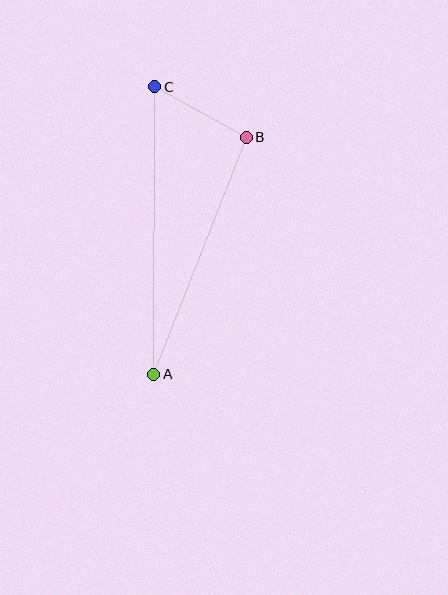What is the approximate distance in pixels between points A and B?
The distance between A and B is approximately 255 pixels.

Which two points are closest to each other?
Points B and C are closest to each other.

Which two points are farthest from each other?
Points A and C are farthest from each other.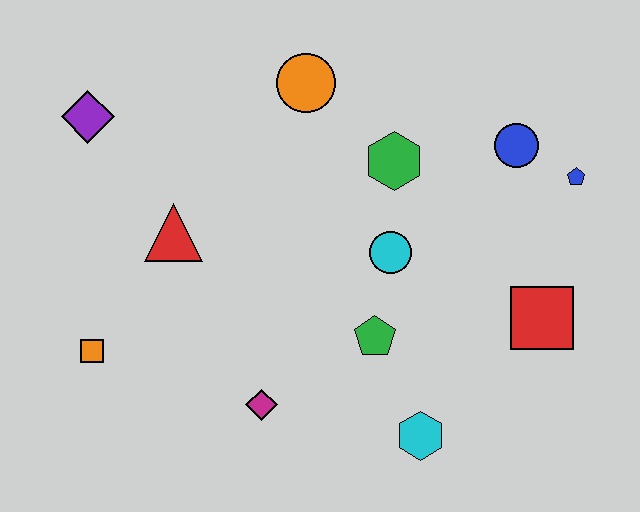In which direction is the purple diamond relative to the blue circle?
The purple diamond is to the left of the blue circle.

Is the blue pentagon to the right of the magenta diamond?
Yes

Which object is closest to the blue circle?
The blue pentagon is closest to the blue circle.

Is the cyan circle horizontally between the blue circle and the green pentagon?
Yes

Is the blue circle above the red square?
Yes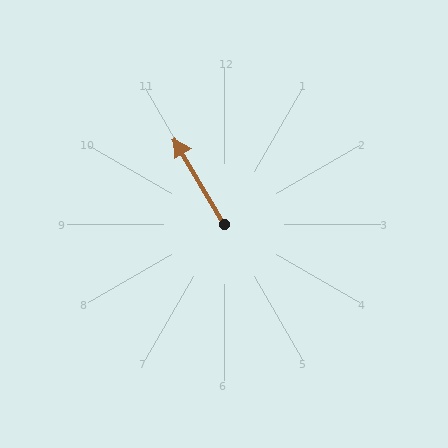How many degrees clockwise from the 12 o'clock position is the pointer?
Approximately 330 degrees.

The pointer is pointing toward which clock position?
Roughly 11 o'clock.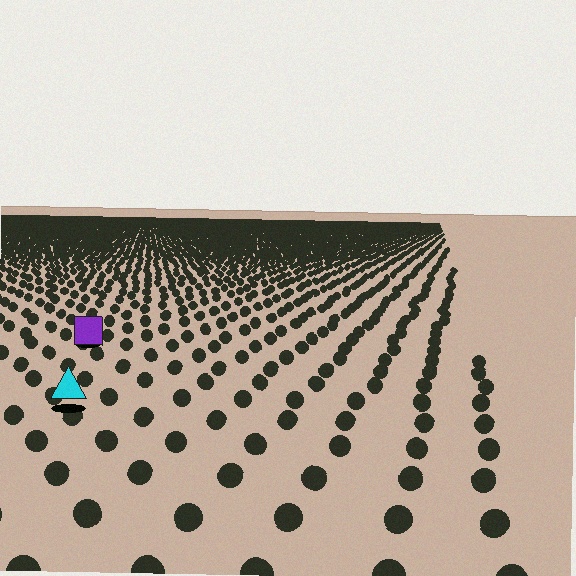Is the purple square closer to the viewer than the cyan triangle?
No. The cyan triangle is closer — you can tell from the texture gradient: the ground texture is coarser near it.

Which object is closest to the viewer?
The cyan triangle is closest. The texture marks near it are larger and more spread out.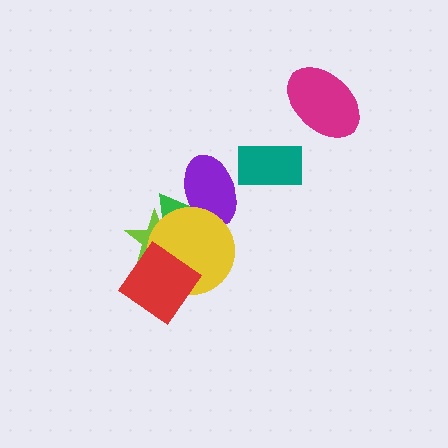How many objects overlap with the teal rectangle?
0 objects overlap with the teal rectangle.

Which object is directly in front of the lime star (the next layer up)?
The yellow circle is directly in front of the lime star.